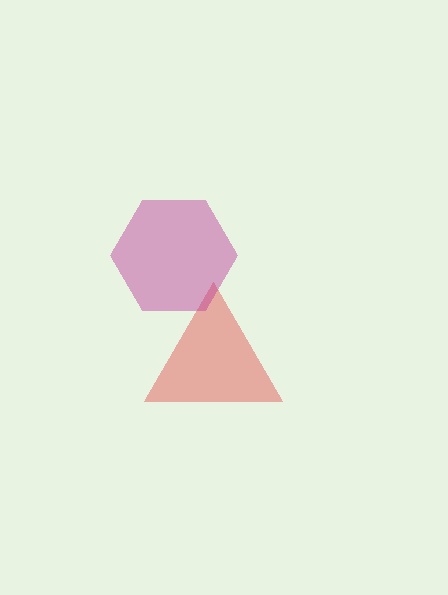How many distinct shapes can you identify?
There are 2 distinct shapes: a red triangle, a magenta hexagon.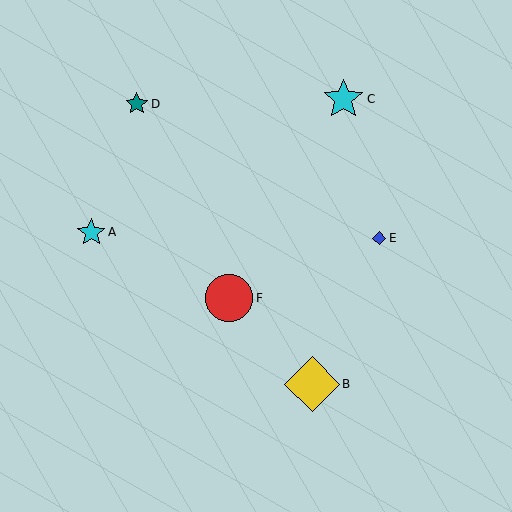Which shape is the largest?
The yellow diamond (labeled B) is the largest.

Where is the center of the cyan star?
The center of the cyan star is at (343, 99).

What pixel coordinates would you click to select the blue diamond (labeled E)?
Click at (379, 238) to select the blue diamond E.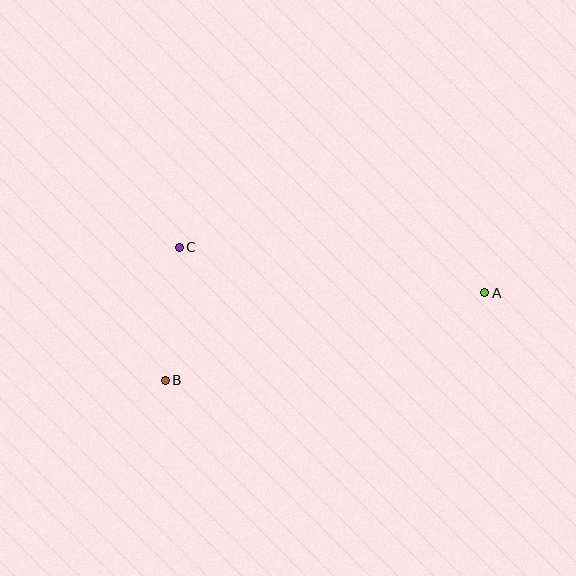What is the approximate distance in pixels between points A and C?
The distance between A and C is approximately 309 pixels.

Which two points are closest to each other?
Points B and C are closest to each other.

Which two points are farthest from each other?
Points A and B are farthest from each other.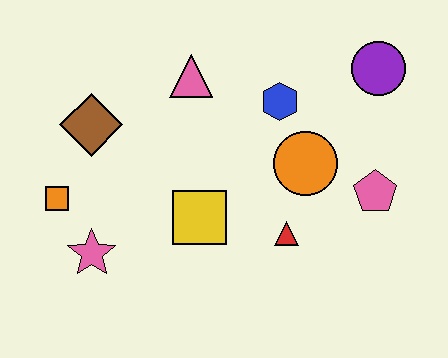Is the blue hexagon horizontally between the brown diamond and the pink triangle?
No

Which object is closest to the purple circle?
The blue hexagon is closest to the purple circle.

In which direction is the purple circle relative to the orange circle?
The purple circle is above the orange circle.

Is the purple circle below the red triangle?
No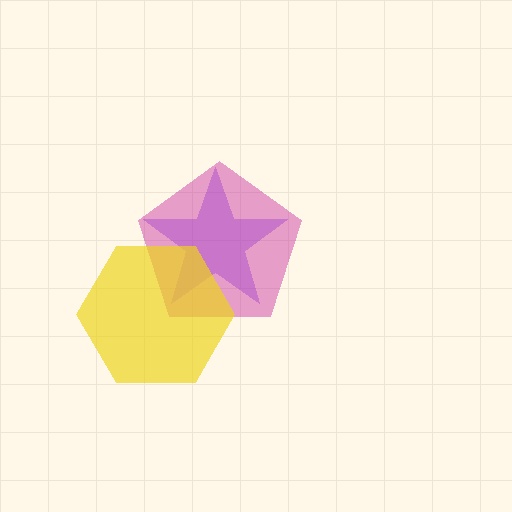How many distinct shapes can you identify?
There are 3 distinct shapes: a magenta pentagon, a purple star, a yellow hexagon.